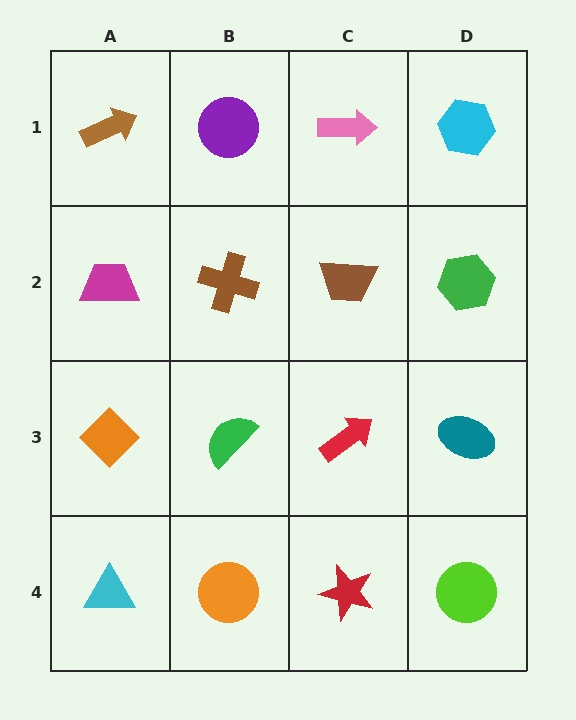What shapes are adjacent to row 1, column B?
A brown cross (row 2, column B), a brown arrow (row 1, column A), a pink arrow (row 1, column C).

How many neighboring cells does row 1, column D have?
2.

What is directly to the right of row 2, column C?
A green hexagon.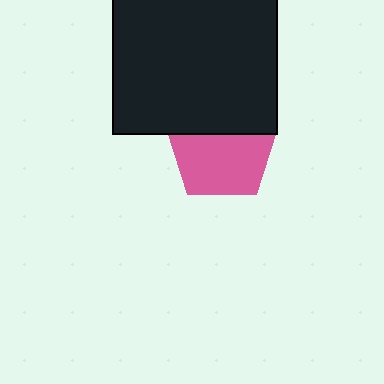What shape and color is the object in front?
The object in front is a black square.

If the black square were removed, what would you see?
You would see the complete pink pentagon.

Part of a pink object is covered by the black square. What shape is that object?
It is a pentagon.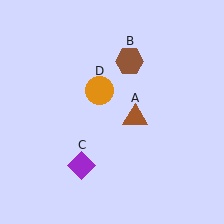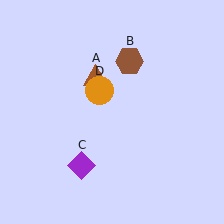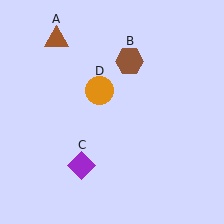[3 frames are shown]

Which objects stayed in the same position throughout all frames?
Brown hexagon (object B) and purple diamond (object C) and orange circle (object D) remained stationary.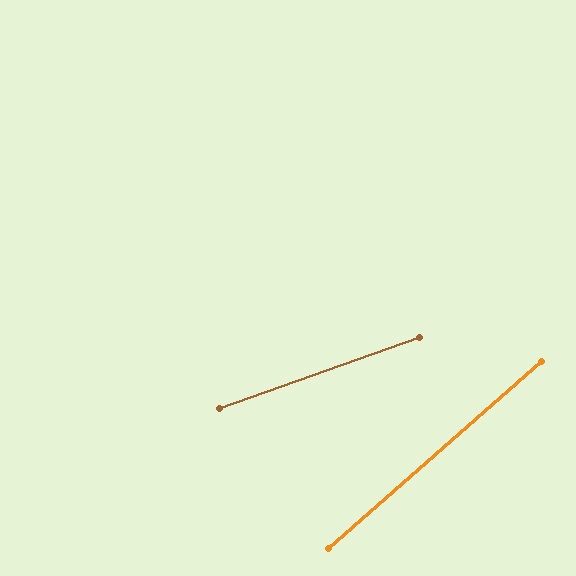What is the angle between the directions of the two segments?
Approximately 22 degrees.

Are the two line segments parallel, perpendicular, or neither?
Neither parallel nor perpendicular — they differ by about 22°.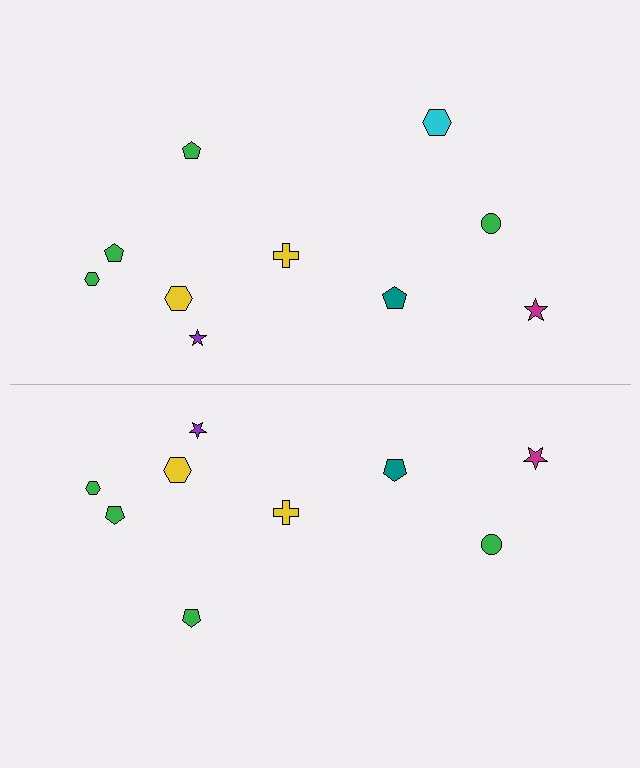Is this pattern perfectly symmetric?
No, the pattern is not perfectly symmetric. A cyan hexagon is missing from the bottom side.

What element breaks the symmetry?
A cyan hexagon is missing from the bottom side.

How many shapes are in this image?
There are 19 shapes in this image.